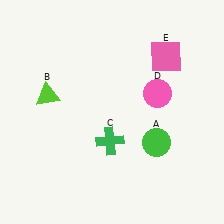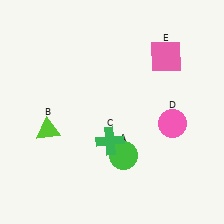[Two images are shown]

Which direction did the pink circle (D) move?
The pink circle (D) moved down.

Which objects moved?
The objects that moved are: the green circle (A), the lime triangle (B), the pink circle (D).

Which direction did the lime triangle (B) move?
The lime triangle (B) moved down.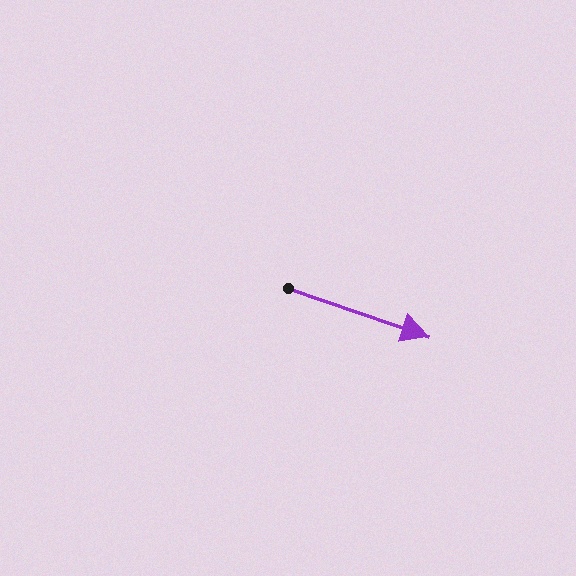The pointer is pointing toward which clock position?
Roughly 4 o'clock.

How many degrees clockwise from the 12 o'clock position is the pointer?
Approximately 109 degrees.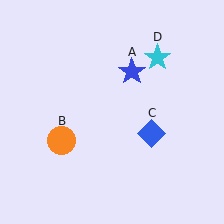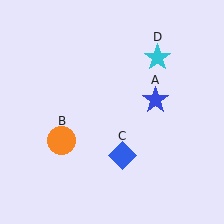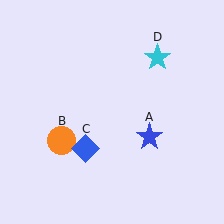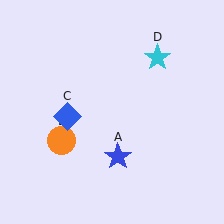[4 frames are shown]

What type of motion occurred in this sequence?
The blue star (object A), blue diamond (object C) rotated clockwise around the center of the scene.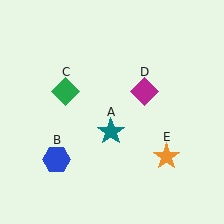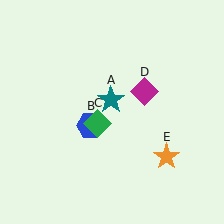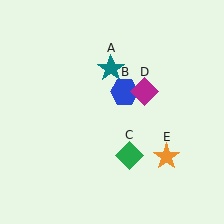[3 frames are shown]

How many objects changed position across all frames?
3 objects changed position: teal star (object A), blue hexagon (object B), green diamond (object C).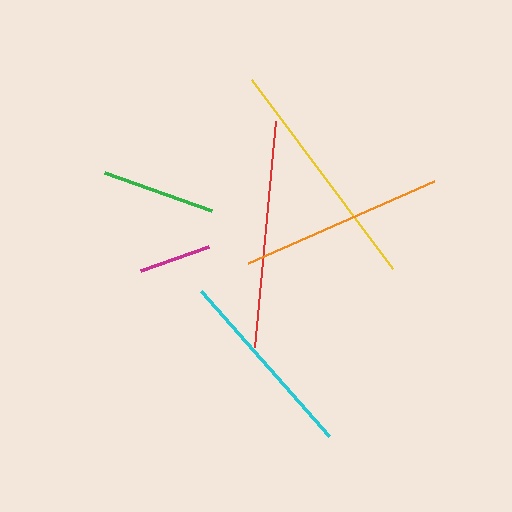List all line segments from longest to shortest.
From longest to shortest: yellow, red, orange, cyan, green, magenta.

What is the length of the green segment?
The green segment is approximately 113 pixels long.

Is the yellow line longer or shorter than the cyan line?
The yellow line is longer than the cyan line.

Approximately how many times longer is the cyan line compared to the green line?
The cyan line is approximately 1.7 times the length of the green line.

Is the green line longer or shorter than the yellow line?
The yellow line is longer than the green line.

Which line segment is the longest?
The yellow line is the longest at approximately 236 pixels.